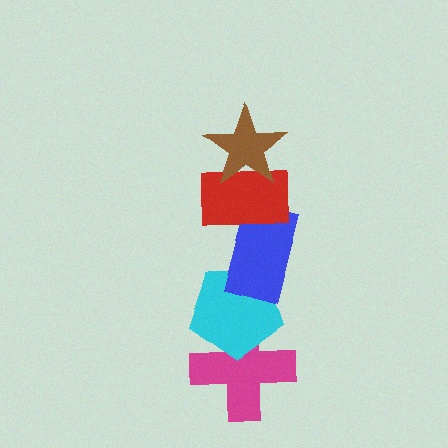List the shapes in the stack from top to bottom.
From top to bottom: the brown star, the red rectangle, the blue rectangle, the cyan pentagon, the magenta cross.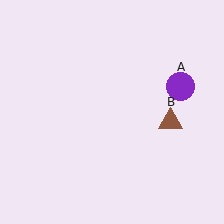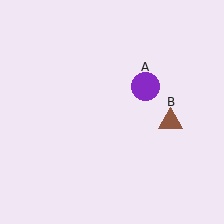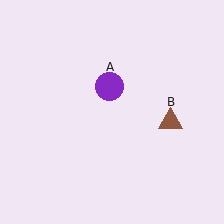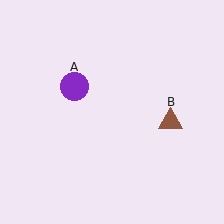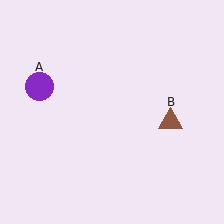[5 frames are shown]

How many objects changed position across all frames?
1 object changed position: purple circle (object A).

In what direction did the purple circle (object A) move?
The purple circle (object A) moved left.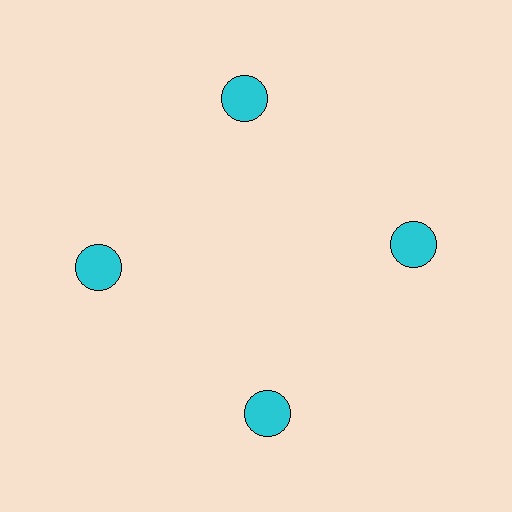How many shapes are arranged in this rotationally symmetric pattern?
There are 4 shapes, arranged in 4 groups of 1.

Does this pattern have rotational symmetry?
Yes, this pattern has 4-fold rotational symmetry. It looks the same after rotating 90 degrees around the center.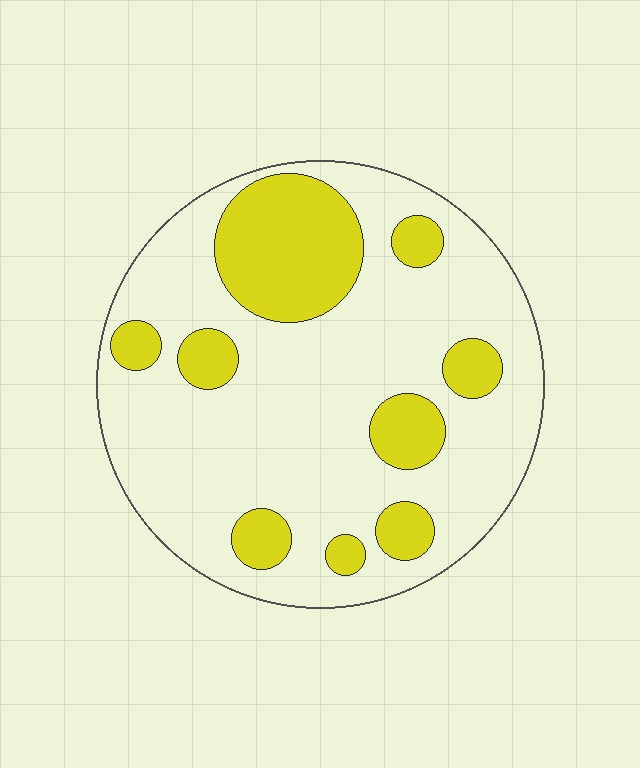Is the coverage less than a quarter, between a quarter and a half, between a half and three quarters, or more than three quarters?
Between a quarter and a half.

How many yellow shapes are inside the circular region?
9.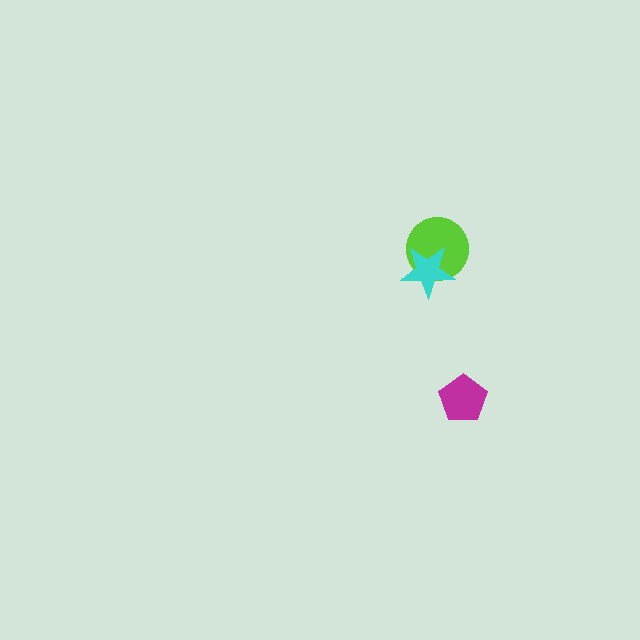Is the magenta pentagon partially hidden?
No, no other shape covers it.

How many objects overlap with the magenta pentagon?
0 objects overlap with the magenta pentagon.